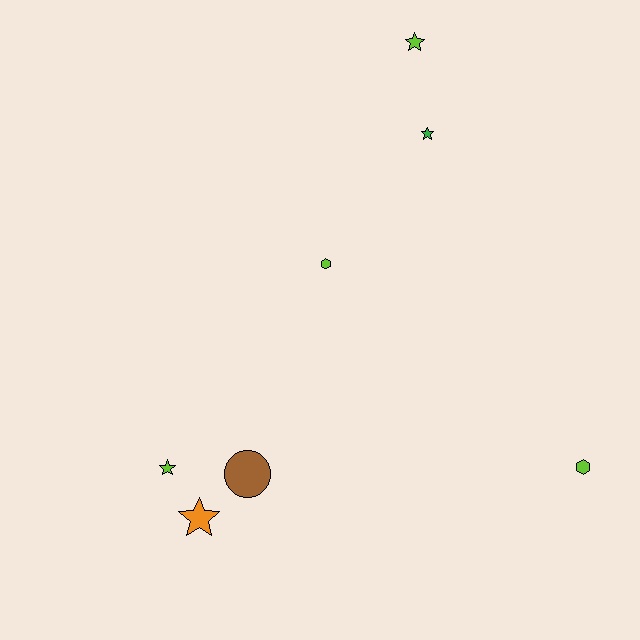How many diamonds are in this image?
There are no diamonds.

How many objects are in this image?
There are 7 objects.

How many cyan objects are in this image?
There are no cyan objects.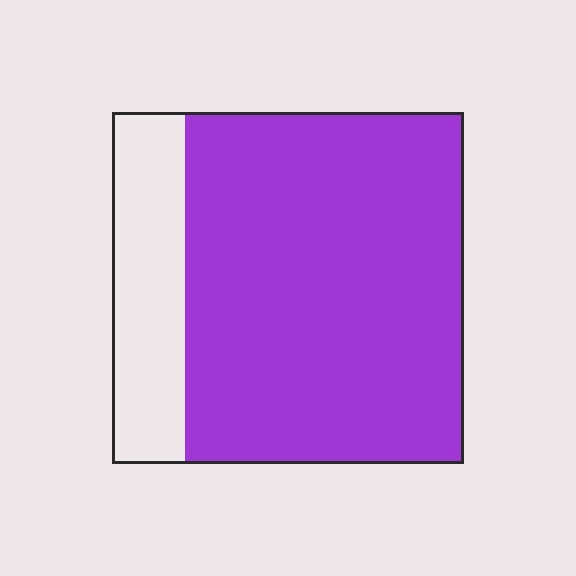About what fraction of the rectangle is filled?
About four fifths (4/5).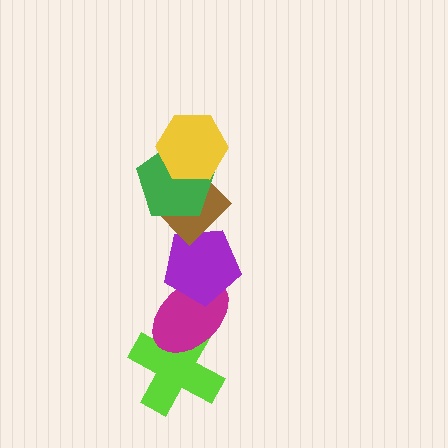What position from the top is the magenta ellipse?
The magenta ellipse is 5th from the top.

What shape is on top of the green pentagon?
The yellow hexagon is on top of the green pentagon.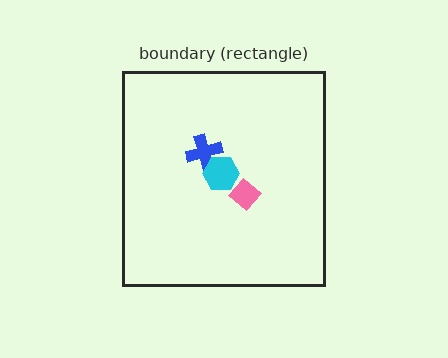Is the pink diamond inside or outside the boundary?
Inside.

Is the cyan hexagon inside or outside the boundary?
Inside.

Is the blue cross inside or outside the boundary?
Inside.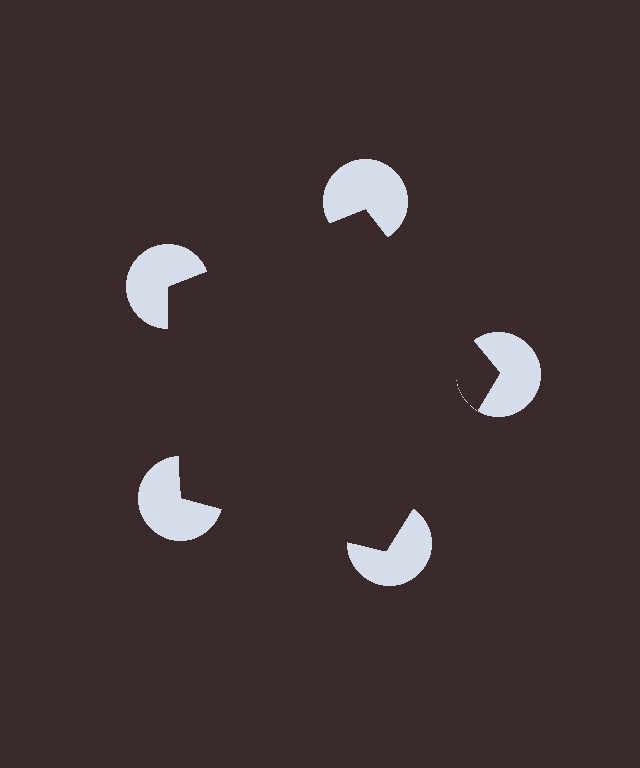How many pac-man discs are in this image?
There are 5 — one at each vertex of the illusory pentagon.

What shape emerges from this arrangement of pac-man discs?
An illusory pentagon — its edges are inferred from the aligned wedge cuts in the pac-man discs, not physically drawn.